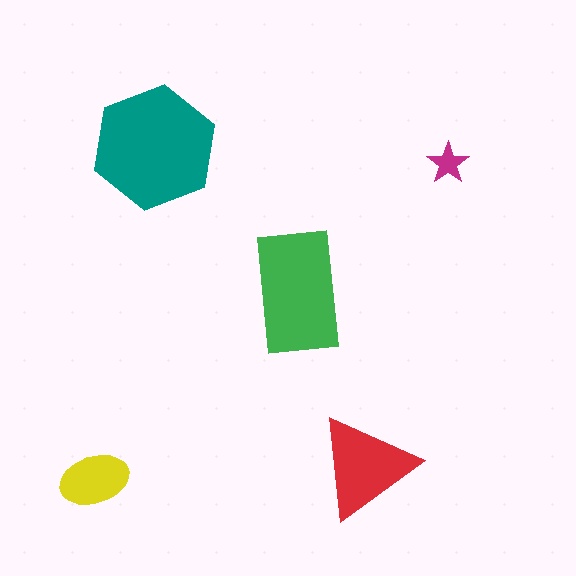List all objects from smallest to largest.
The magenta star, the yellow ellipse, the red triangle, the green rectangle, the teal hexagon.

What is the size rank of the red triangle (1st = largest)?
3rd.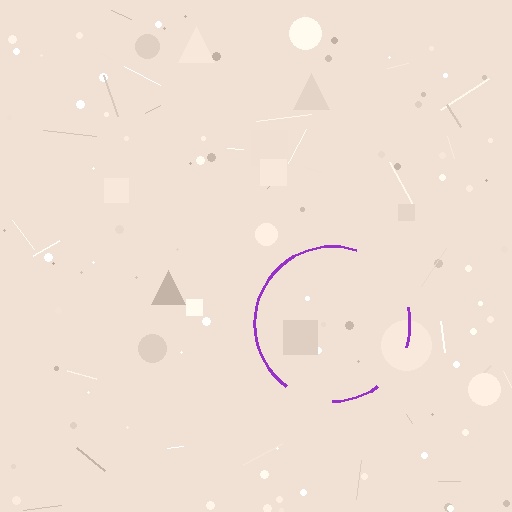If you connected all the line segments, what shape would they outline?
They would outline a circle.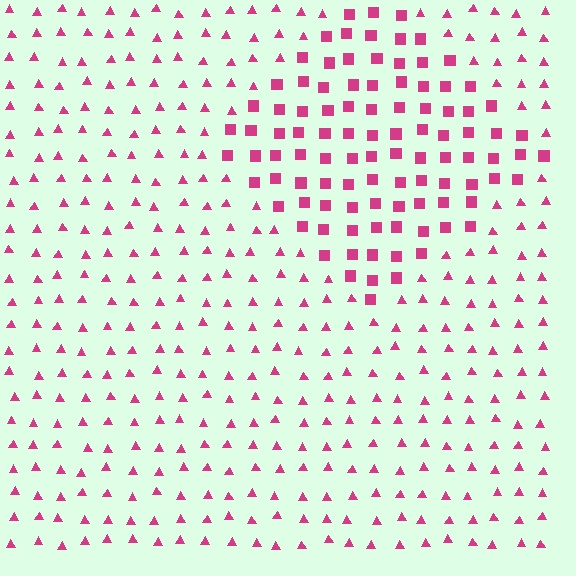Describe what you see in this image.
The image is filled with small magenta elements arranged in a uniform grid. A diamond-shaped region contains squares, while the surrounding area contains triangles. The boundary is defined purely by the change in element shape.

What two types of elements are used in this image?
The image uses squares inside the diamond region and triangles outside it.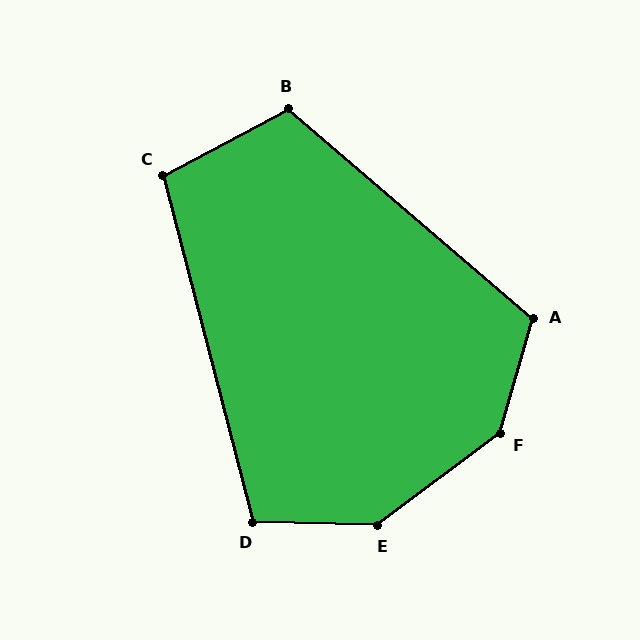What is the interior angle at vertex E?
Approximately 142 degrees (obtuse).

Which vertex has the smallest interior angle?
C, at approximately 103 degrees.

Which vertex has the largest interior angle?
F, at approximately 143 degrees.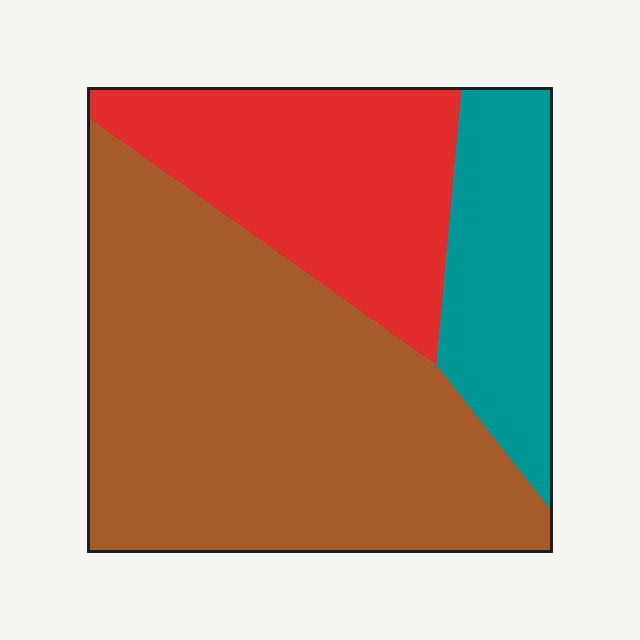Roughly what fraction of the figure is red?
Red covers around 25% of the figure.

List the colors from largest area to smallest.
From largest to smallest: brown, red, teal.